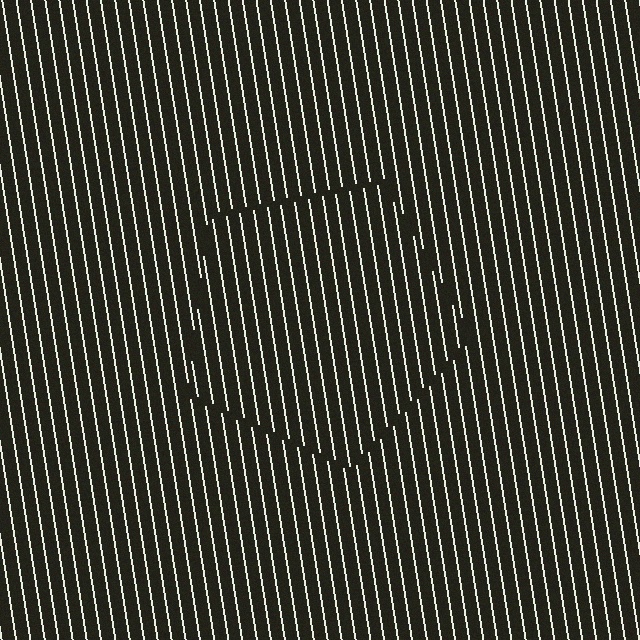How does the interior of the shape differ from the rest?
The interior of the shape contains the same grating, shifted by half a period — the contour is defined by the phase discontinuity where line-ends from the inner and outer gratings abut.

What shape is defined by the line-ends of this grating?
An illusory pentagon. The interior of the shape contains the same grating, shifted by half a period — the contour is defined by the phase discontinuity where line-ends from the inner and outer gratings abut.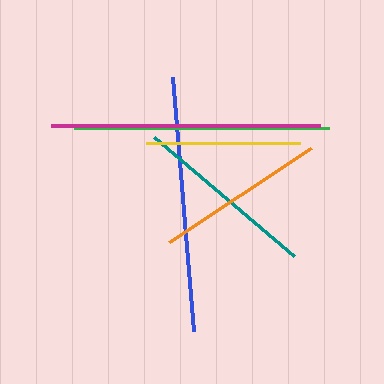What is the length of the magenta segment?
The magenta segment is approximately 269 pixels long.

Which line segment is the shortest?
The yellow line is the shortest at approximately 154 pixels.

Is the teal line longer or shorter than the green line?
The green line is longer than the teal line.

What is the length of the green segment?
The green segment is approximately 255 pixels long.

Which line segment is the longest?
The magenta line is the longest at approximately 269 pixels.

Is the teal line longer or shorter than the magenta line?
The magenta line is longer than the teal line.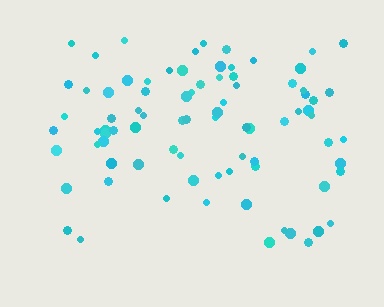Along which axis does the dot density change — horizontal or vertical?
Vertical.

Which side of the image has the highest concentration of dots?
The top.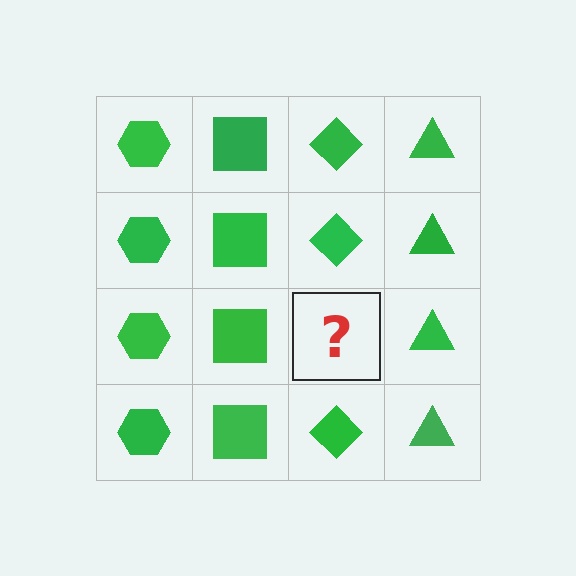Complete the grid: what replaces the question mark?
The question mark should be replaced with a green diamond.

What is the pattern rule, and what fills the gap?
The rule is that each column has a consistent shape. The gap should be filled with a green diamond.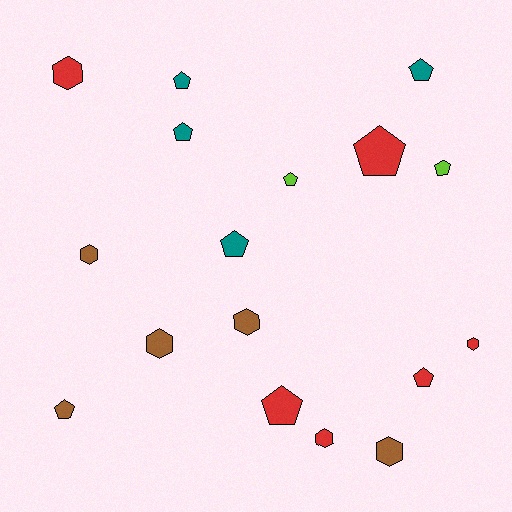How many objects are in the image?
There are 17 objects.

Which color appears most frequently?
Red, with 6 objects.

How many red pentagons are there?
There are 3 red pentagons.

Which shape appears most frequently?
Pentagon, with 10 objects.